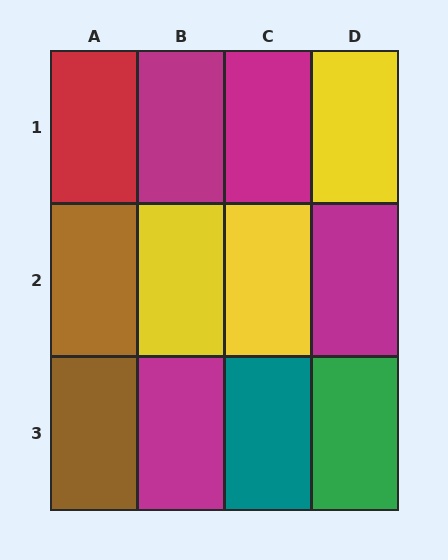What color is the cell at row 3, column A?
Brown.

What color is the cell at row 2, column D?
Magenta.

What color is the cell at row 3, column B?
Magenta.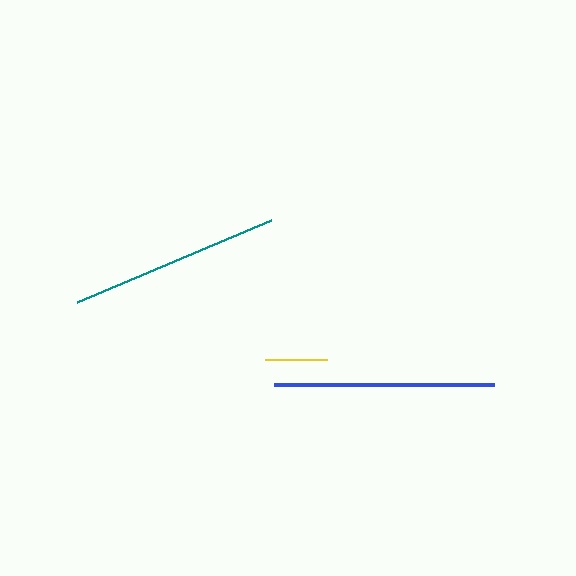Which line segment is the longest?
The blue line is the longest at approximately 220 pixels.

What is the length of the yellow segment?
The yellow segment is approximately 62 pixels long.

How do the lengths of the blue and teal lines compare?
The blue and teal lines are approximately the same length.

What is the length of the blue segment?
The blue segment is approximately 220 pixels long.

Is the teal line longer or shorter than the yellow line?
The teal line is longer than the yellow line.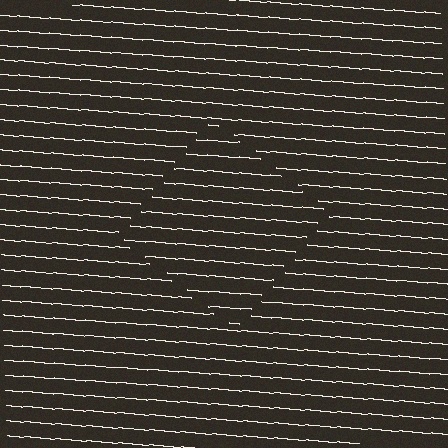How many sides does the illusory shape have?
4 sides — the line-ends trace a square.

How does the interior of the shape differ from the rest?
The interior of the shape contains the same grating, shifted by half a period — the contour is defined by the phase discontinuity where line-ends from the inner and outer gratings abut.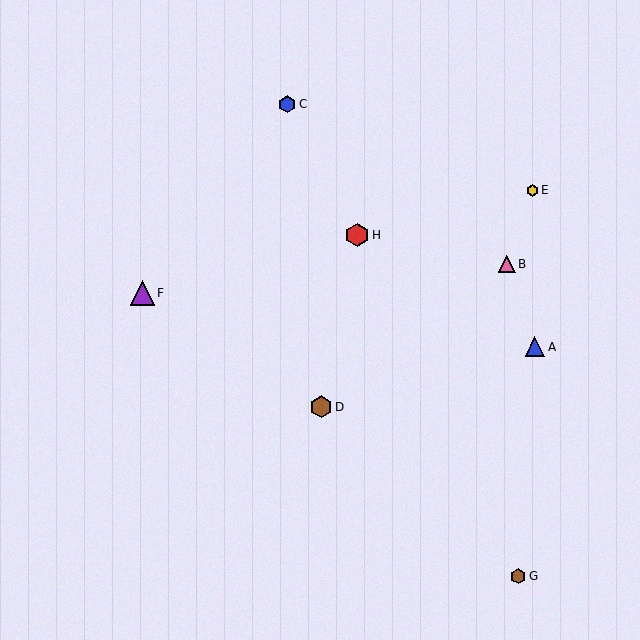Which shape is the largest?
The purple triangle (labeled F) is the largest.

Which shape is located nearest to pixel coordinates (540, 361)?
The blue triangle (labeled A) at (535, 347) is nearest to that location.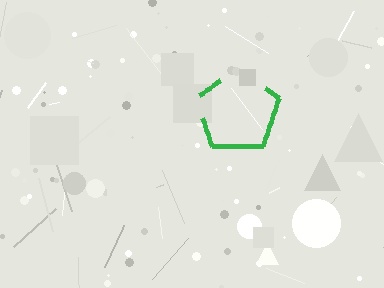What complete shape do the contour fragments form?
The contour fragments form a pentagon.